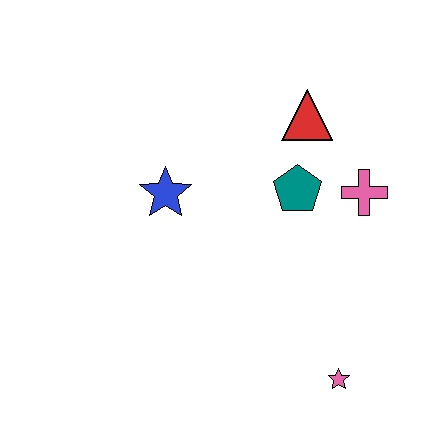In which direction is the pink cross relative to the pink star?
The pink cross is above the pink star.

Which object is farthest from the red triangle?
The pink star is farthest from the red triangle.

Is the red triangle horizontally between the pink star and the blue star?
Yes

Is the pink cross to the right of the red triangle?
Yes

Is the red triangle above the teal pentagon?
Yes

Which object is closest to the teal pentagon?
The pink cross is closest to the teal pentagon.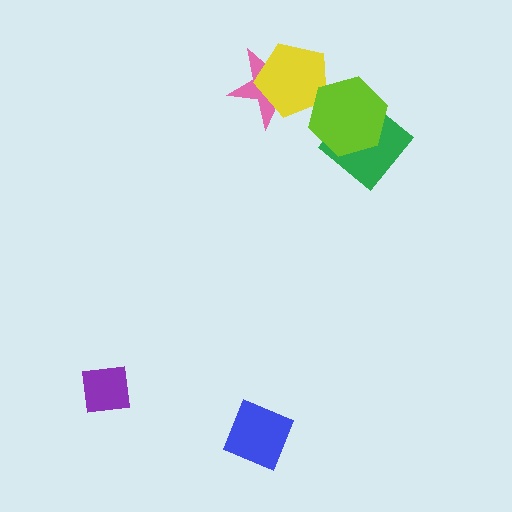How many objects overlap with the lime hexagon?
2 objects overlap with the lime hexagon.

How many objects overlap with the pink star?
1 object overlaps with the pink star.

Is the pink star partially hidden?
Yes, it is partially covered by another shape.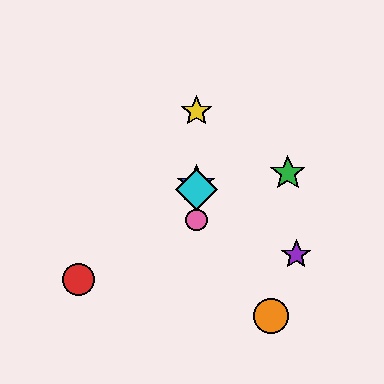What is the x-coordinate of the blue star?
The blue star is at x≈196.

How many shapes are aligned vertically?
4 shapes (the blue star, the yellow star, the cyan diamond, the pink circle) are aligned vertically.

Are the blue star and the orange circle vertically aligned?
No, the blue star is at x≈196 and the orange circle is at x≈271.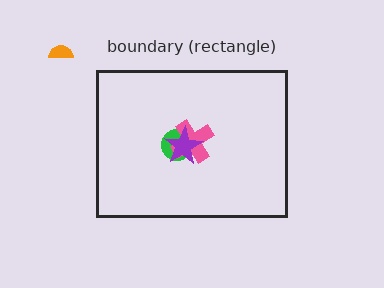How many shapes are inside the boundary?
3 inside, 1 outside.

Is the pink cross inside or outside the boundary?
Inside.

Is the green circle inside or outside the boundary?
Inside.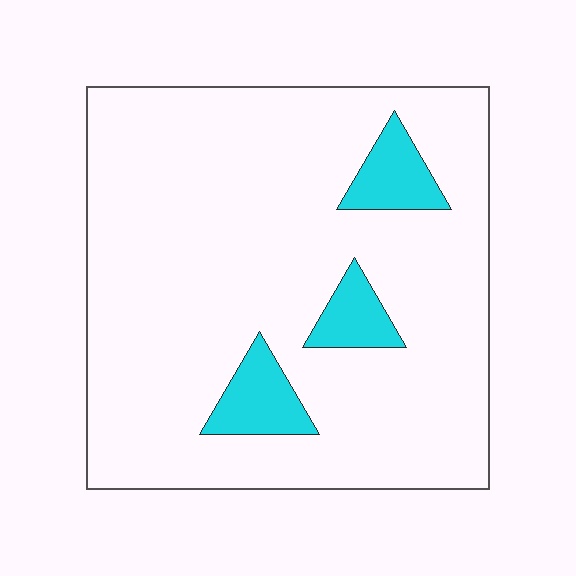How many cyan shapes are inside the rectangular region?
3.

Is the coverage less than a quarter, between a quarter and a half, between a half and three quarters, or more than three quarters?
Less than a quarter.